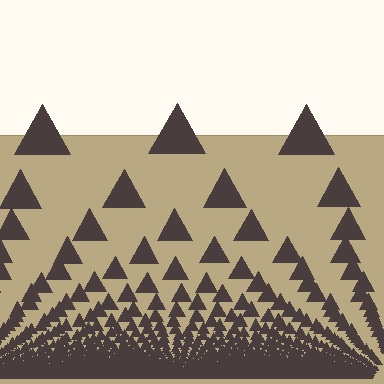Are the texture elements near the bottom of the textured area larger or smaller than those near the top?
Smaller. The gradient is inverted — elements near the bottom are smaller and denser.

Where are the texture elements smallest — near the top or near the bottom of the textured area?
Near the bottom.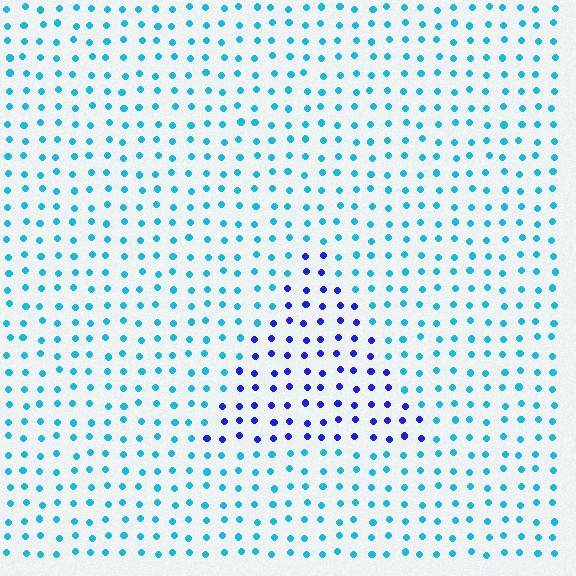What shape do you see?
I see a triangle.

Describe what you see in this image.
The image is filled with small cyan elements in a uniform arrangement. A triangle-shaped region is visible where the elements are tinted to a slightly different hue, forming a subtle color boundary.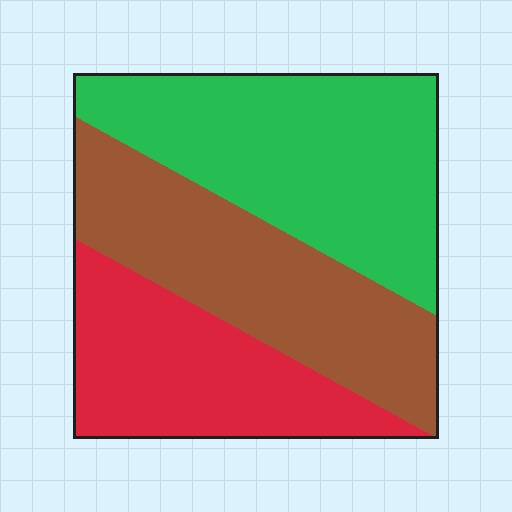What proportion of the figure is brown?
Brown takes up about one third (1/3) of the figure.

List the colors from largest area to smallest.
From largest to smallest: green, brown, red.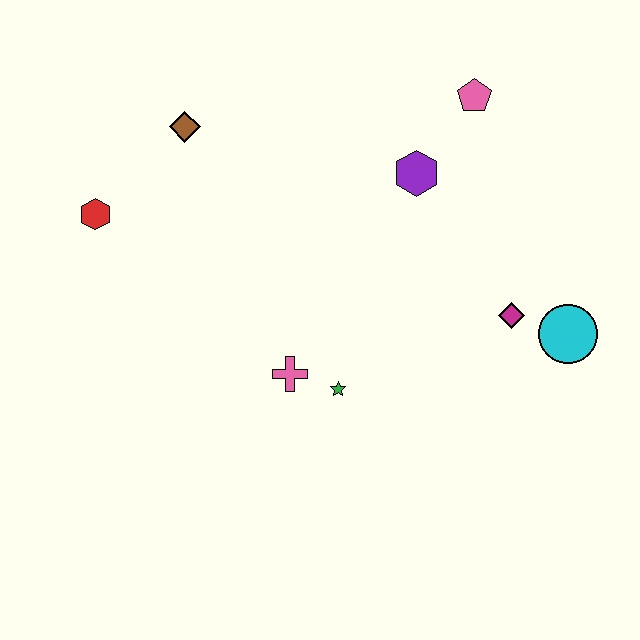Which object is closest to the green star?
The pink cross is closest to the green star.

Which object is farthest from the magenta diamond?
The red hexagon is farthest from the magenta diamond.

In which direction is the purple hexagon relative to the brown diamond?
The purple hexagon is to the right of the brown diamond.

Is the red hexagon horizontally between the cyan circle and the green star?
No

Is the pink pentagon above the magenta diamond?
Yes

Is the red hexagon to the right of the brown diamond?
No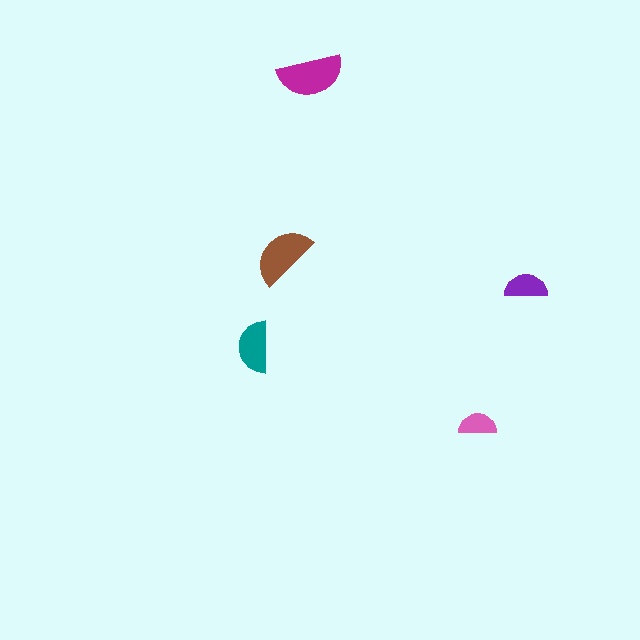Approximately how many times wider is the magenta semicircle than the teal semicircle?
About 1.5 times wider.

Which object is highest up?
The magenta semicircle is topmost.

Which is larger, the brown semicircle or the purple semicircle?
The brown one.